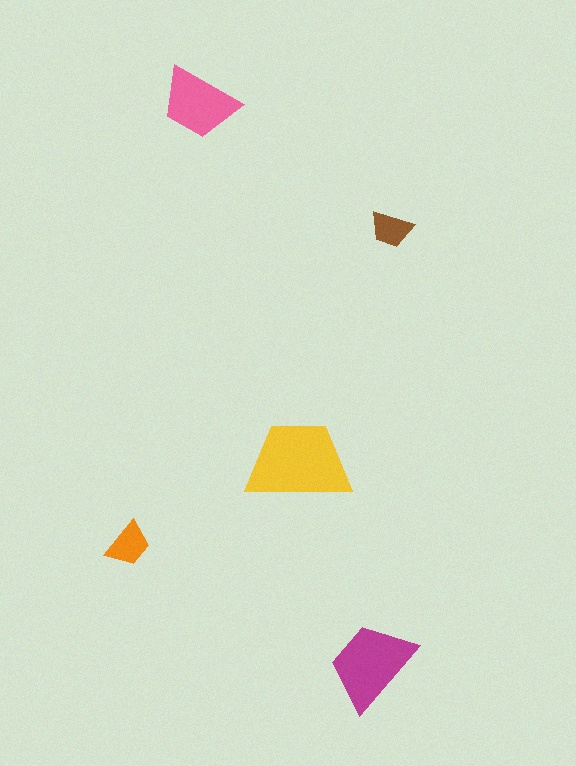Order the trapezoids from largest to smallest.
the yellow one, the magenta one, the pink one, the orange one, the brown one.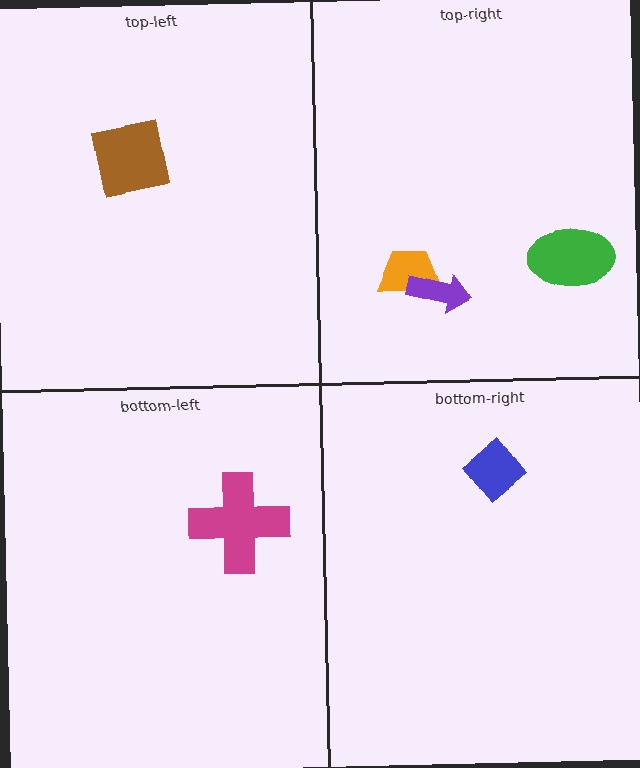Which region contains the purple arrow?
The top-right region.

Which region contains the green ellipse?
The top-right region.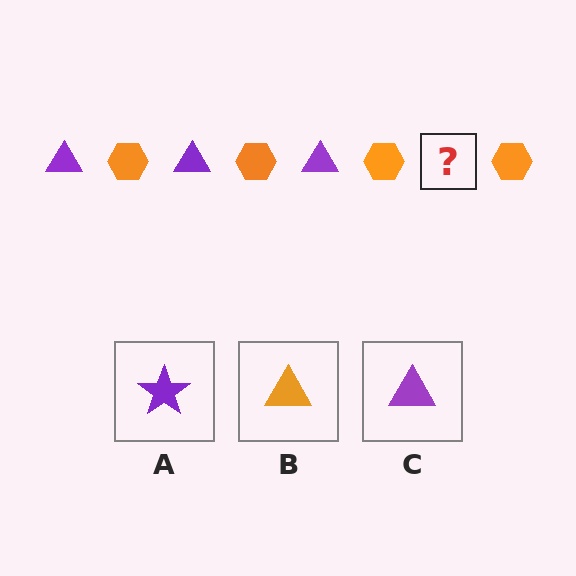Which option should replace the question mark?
Option C.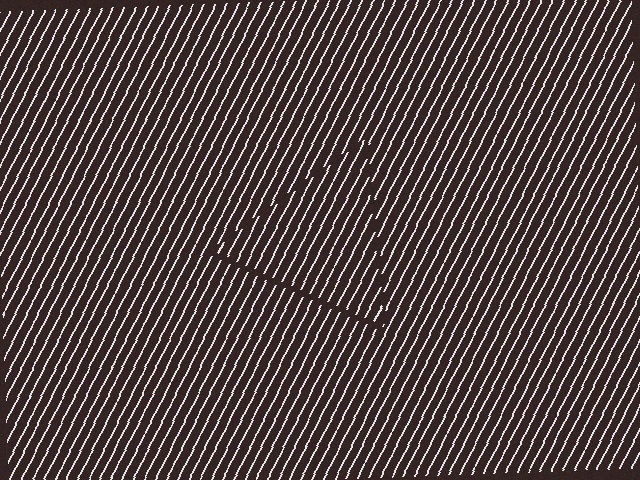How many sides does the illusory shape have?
3 sides — the line-ends trace a triangle.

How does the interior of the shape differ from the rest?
The interior of the shape contains the same grating, shifted by half a period — the contour is defined by the phase discontinuity where line-ends from the inner and outer gratings abut.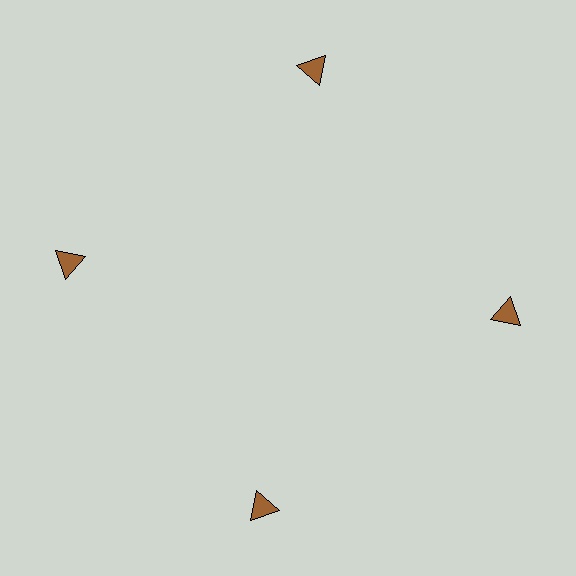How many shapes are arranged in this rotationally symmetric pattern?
There are 4 shapes, arranged in 4 groups of 1.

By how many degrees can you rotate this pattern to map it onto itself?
The pattern maps onto itself every 90 degrees of rotation.